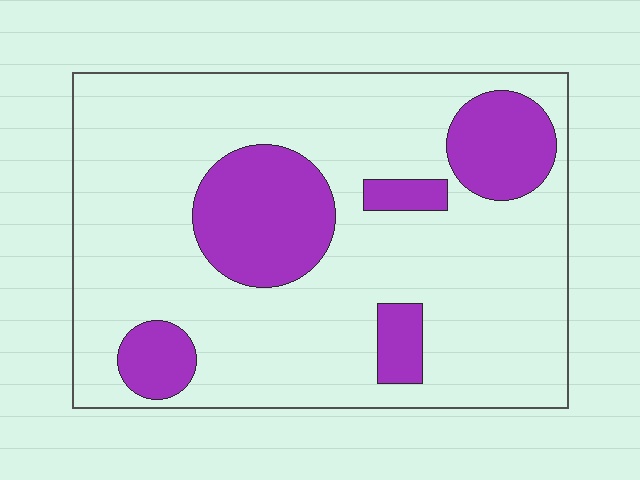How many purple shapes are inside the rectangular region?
5.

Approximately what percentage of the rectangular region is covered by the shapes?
Approximately 20%.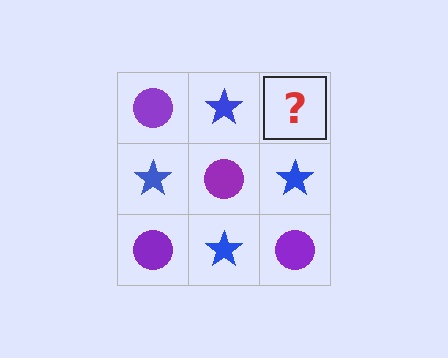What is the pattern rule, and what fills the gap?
The rule is that it alternates purple circle and blue star in a checkerboard pattern. The gap should be filled with a purple circle.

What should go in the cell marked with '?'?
The missing cell should contain a purple circle.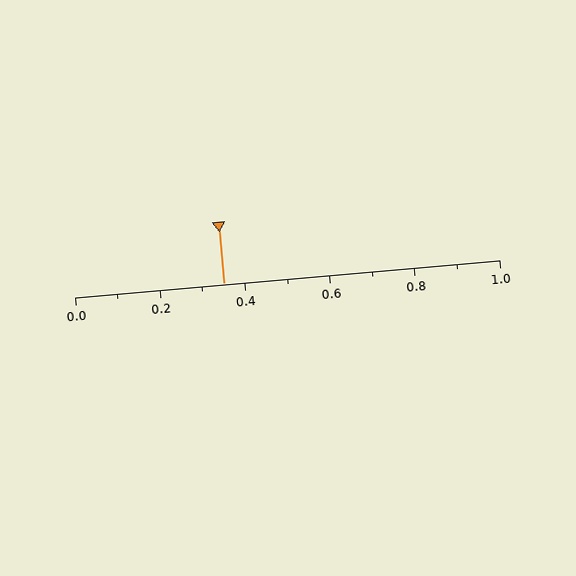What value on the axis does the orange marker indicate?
The marker indicates approximately 0.35.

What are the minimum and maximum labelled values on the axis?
The axis runs from 0.0 to 1.0.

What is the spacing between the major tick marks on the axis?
The major ticks are spaced 0.2 apart.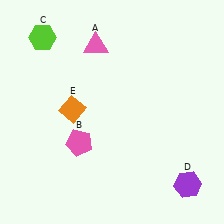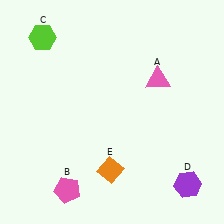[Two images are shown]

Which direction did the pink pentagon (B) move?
The pink pentagon (B) moved down.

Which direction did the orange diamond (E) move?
The orange diamond (E) moved down.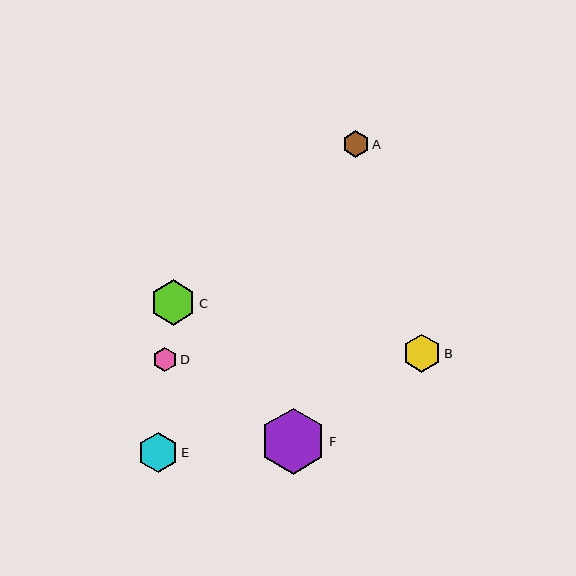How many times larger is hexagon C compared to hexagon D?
Hexagon C is approximately 1.9 times the size of hexagon D.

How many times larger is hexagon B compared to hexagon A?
Hexagon B is approximately 1.4 times the size of hexagon A.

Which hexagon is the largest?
Hexagon F is the largest with a size of approximately 66 pixels.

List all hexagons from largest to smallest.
From largest to smallest: F, C, E, B, A, D.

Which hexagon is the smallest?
Hexagon D is the smallest with a size of approximately 24 pixels.